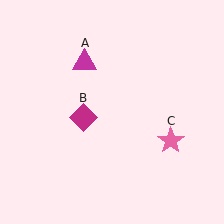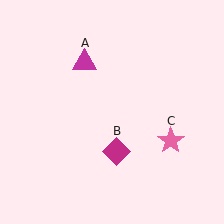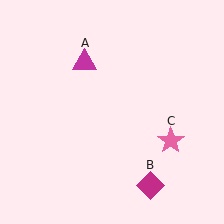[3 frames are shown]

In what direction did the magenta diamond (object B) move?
The magenta diamond (object B) moved down and to the right.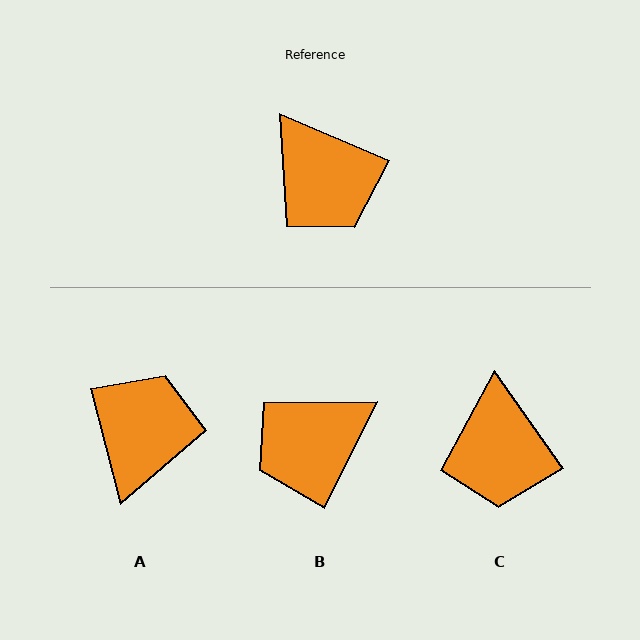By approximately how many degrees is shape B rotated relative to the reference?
Approximately 93 degrees clockwise.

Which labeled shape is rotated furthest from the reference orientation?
A, about 127 degrees away.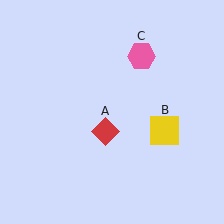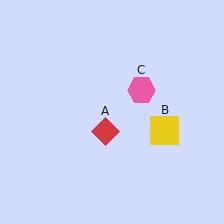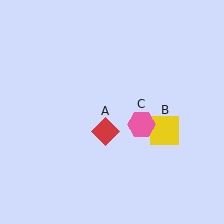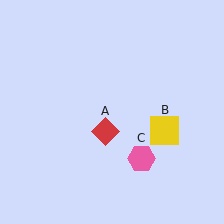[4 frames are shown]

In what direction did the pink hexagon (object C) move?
The pink hexagon (object C) moved down.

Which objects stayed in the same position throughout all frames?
Red diamond (object A) and yellow square (object B) remained stationary.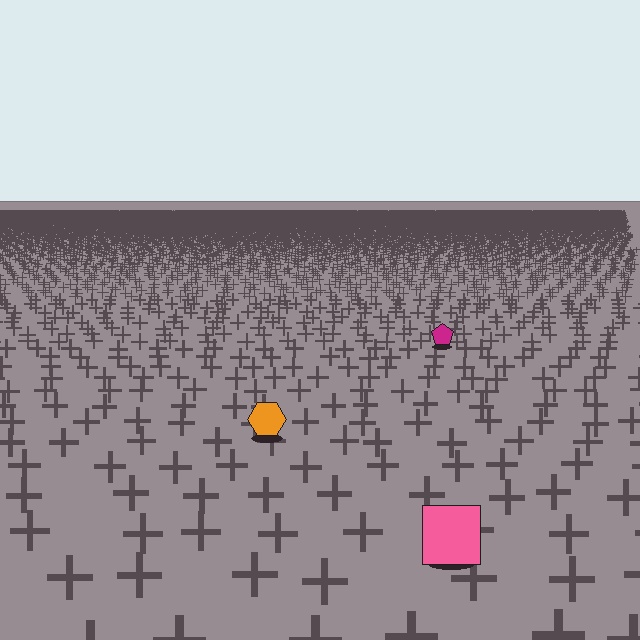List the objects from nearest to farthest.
From nearest to farthest: the pink square, the orange hexagon, the magenta pentagon.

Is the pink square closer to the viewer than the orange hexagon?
Yes. The pink square is closer — you can tell from the texture gradient: the ground texture is coarser near it.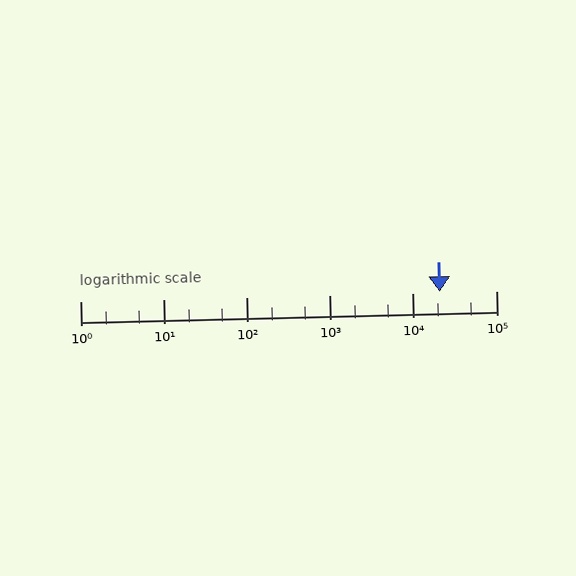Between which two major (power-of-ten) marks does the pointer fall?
The pointer is between 10000 and 100000.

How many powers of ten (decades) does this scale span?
The scale spans 5 decades, from 1 to 100000.